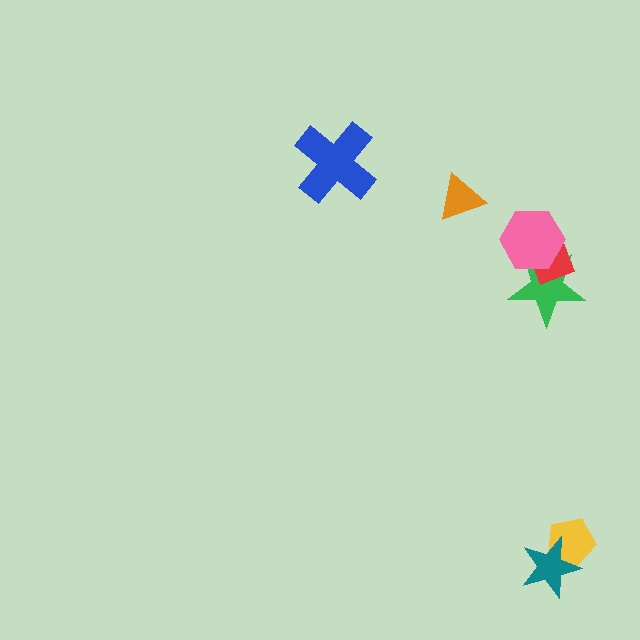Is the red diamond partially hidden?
Yes, it is partially covered by another shape.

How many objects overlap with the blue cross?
0 objects overlap with the blue cross.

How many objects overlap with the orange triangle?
0 objects overlap with the orange triangle.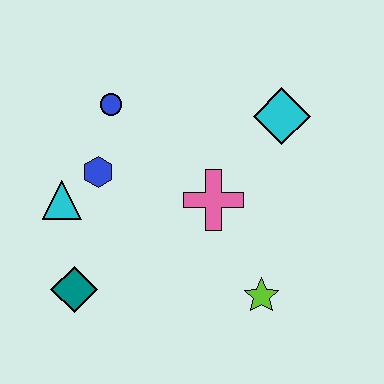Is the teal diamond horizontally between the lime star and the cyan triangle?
Yes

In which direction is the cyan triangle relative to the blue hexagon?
The cyan triangle is to the left of the blue hexagon.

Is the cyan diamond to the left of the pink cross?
No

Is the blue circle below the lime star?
No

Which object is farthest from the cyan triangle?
The cyan diamond is farthest from the cyan triangle.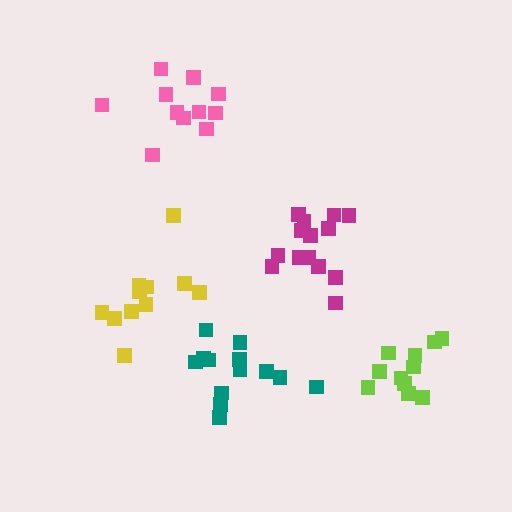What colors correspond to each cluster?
The clusters are colored: pink, teal, magenta, yellow, lime.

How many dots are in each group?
Group 1: 11 dots, Group 2: 13 dots, Group 3: 14 dots, Group 4: 11 dots, Group 5: 11 dots (60 total).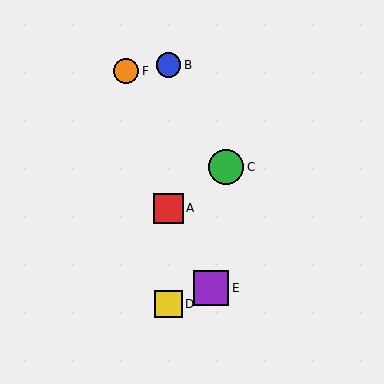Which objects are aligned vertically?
Objects A, B, D are aligned vertically.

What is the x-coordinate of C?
Object C is at x≈226.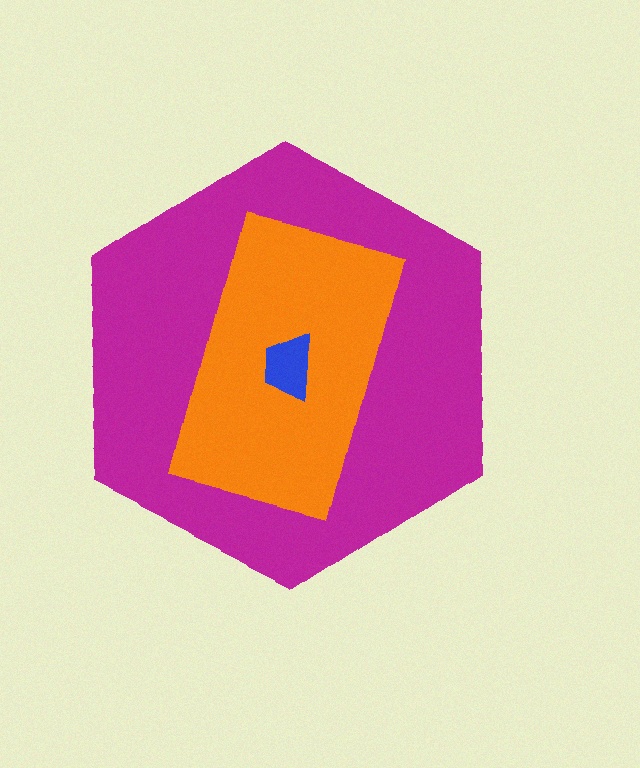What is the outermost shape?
The magenta hexagon.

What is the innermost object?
The blue trapezoid.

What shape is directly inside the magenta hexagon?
The orange rectangle.